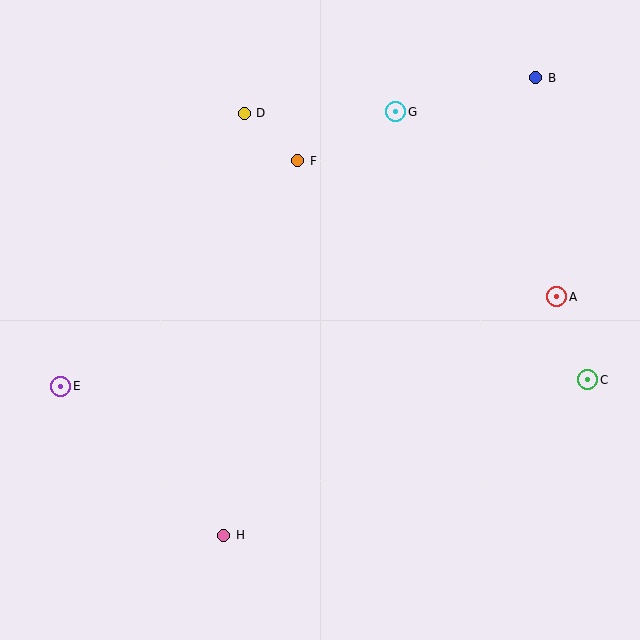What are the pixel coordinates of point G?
Point G is at (396, 112).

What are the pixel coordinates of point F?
Point F is at (298, 161).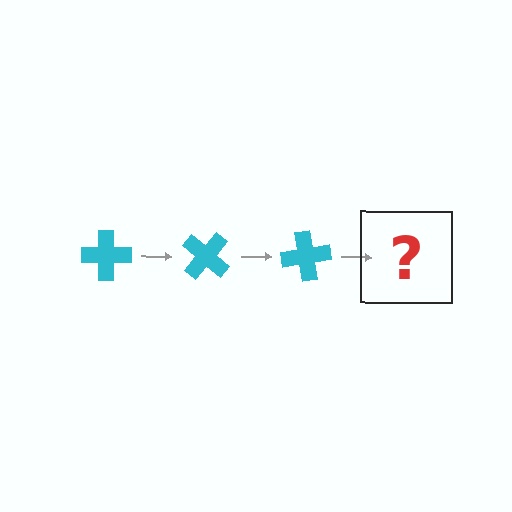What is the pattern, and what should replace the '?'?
The pattern is that the cross rotates 40 degrees each step. The '?' should be a cyan cross rotated 120 degrees.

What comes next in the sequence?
The next element should be a cyan cross rotated 120 degrees.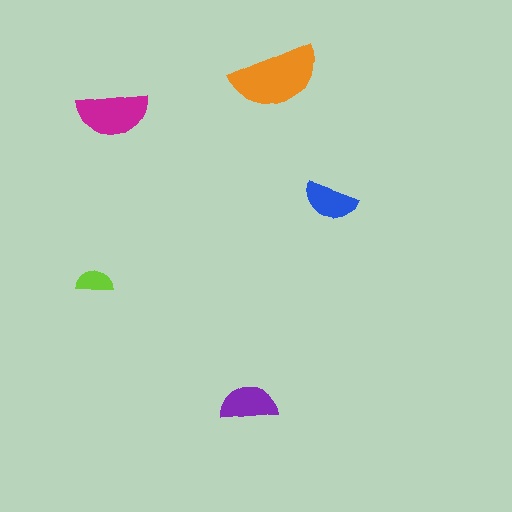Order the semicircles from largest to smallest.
the orange one, the magenta one, the purple one, the blue one, the lime one.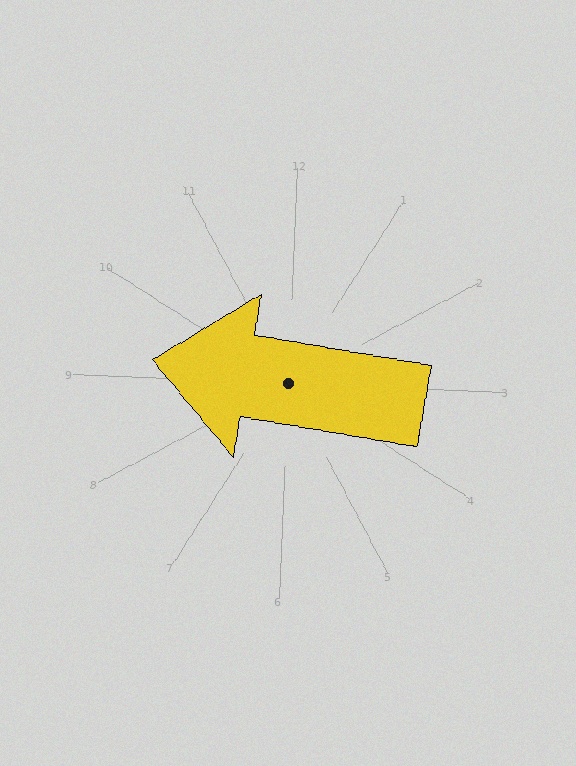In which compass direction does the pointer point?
West.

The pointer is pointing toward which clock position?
Roughly 9 o'clock.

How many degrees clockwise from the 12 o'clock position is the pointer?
Approximately 277 degrees.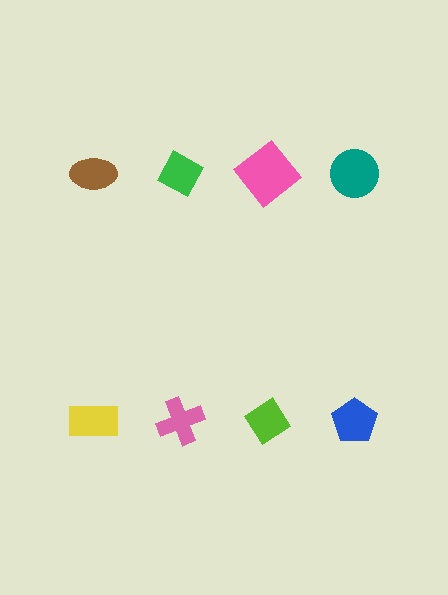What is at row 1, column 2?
A green diamond.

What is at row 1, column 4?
A teal circle.